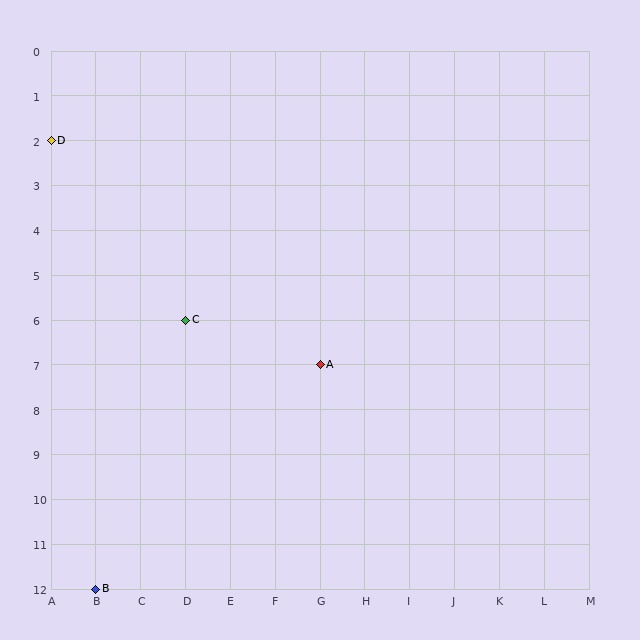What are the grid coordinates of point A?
Point A is at grid coordinates (G, 7).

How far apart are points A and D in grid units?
Points A and D are 6 columns and 5 rows apart (about 7.8 grid units diagonally).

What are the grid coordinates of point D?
Point D is at grid coordinates (A, 2).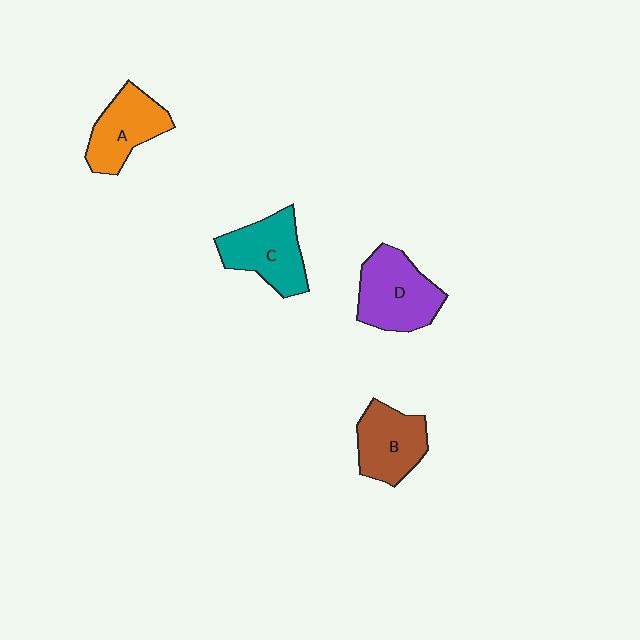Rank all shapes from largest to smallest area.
From largest to smallest: D (purple), C (teal), B (brown), A (orange).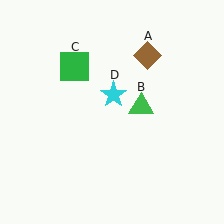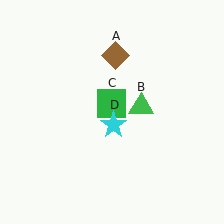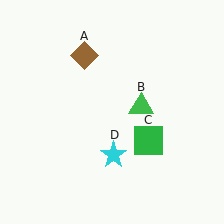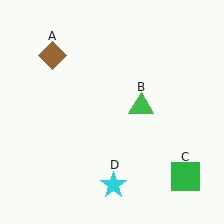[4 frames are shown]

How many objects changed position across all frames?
3 objects changed position: brown diamond (object A), green square (object C), cyan star (object D).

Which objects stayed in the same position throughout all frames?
Green triangle (object B) remained stationary.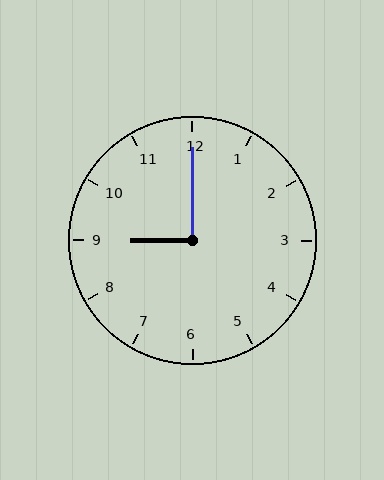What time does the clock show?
9:00.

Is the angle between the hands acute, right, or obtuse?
It is right.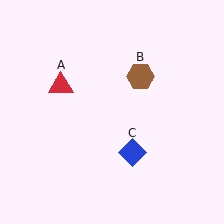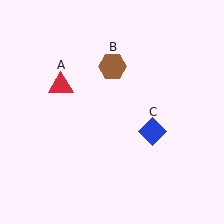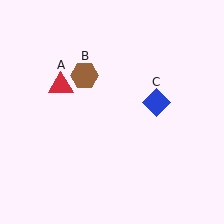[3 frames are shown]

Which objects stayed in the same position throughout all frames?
Red triangle (object A) remained stationary.